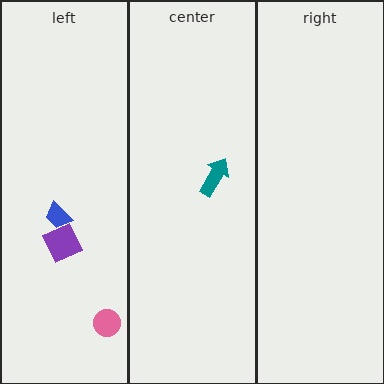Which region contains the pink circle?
The left region.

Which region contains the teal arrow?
The center region.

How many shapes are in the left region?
3.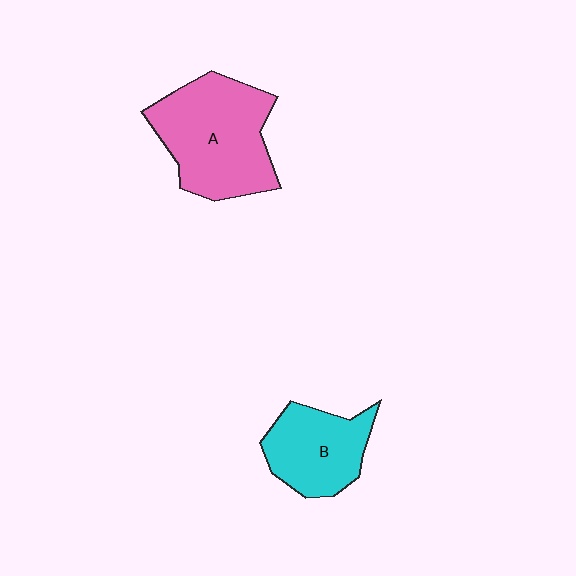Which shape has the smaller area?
Shape B (cyan).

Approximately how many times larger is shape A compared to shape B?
Approximately 1.5 times.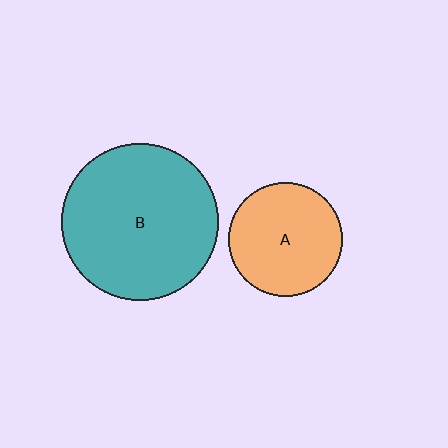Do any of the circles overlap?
No, none of the circles overlap.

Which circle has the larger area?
Circle B (teal).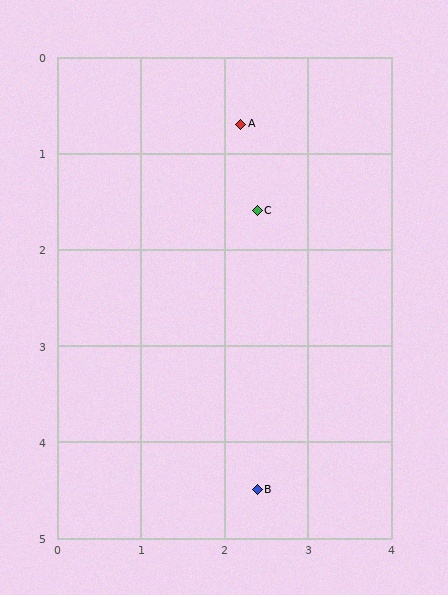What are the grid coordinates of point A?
Point A is at approximately (2.2, 0.7).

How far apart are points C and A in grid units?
Points C and A are about 0.9 grid units apart.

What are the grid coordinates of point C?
Point C is at approximately (2.4, 1.6).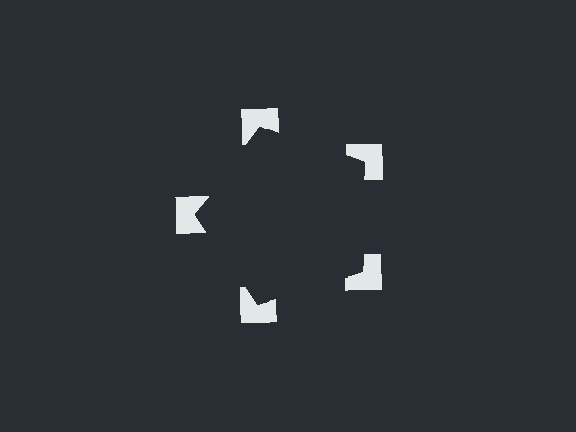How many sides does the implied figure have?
5 sides.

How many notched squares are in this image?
There are 5 — one at each vertex of the illusory pentagon.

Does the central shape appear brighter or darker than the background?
It typically appears slightly darker than the background, even though no actual brightness change is drawn.